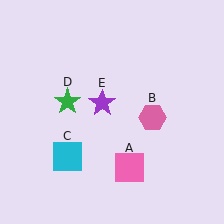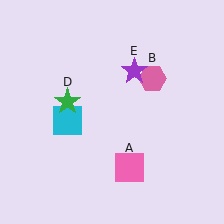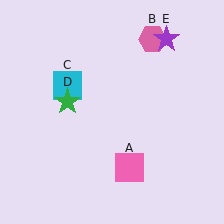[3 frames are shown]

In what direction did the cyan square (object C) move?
The cyan square (object C) moved up.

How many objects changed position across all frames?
3 objects changed position: pink hexagon (object B), cyan square (object C), purple star (object E).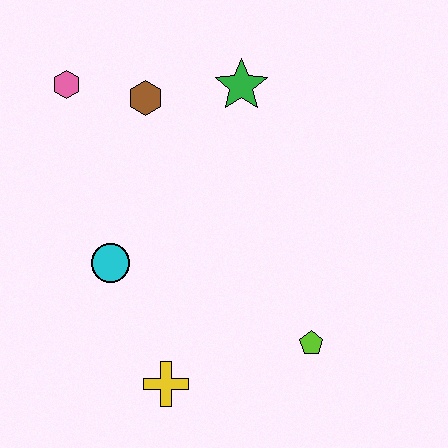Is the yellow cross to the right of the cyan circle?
Yes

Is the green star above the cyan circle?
Yes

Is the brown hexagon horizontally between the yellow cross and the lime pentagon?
No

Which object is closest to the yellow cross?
The cyan circle is closest to the yellow cross.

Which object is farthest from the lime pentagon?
The pink hexagon is farthest from the lime pentagon.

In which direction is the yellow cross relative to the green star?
The yellow cross is below the green star.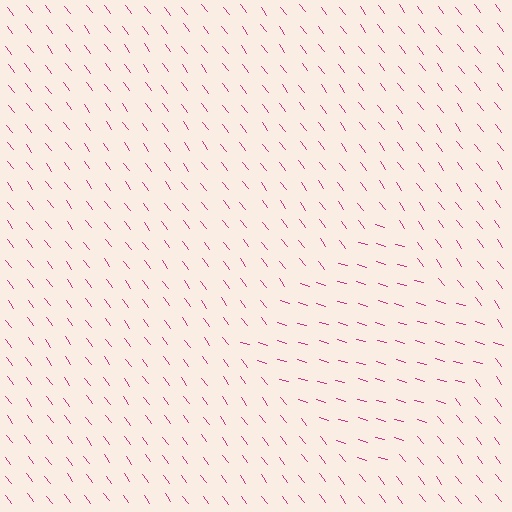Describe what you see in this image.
The image is filled with small magenta line segments. A diamond region in the image has lines oriented differently from the surrounding lines, creating a visible texture boundary.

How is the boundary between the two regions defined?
The boundary is defined purely by a change in line orientation (approximately 36 degrees difference). All lines are the same color and thickness.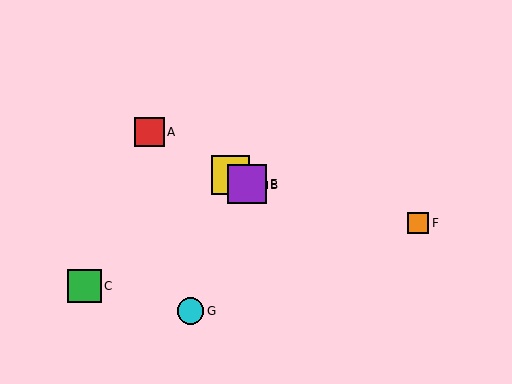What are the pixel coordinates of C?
Object C is at (85, 286).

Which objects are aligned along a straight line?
Objects A, B, D, E are aligned along a straight line.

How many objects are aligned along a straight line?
4 objects (A, B, D, E) are aligned along a straight line.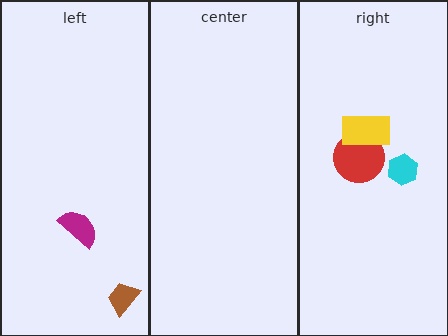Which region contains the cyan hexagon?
The right region.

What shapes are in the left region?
The magenta semicircle, the brown trapezoid.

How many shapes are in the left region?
2.